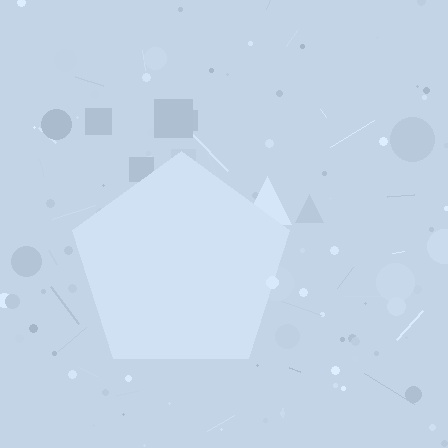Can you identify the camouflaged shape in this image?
The camouflaged shape is a pentagon.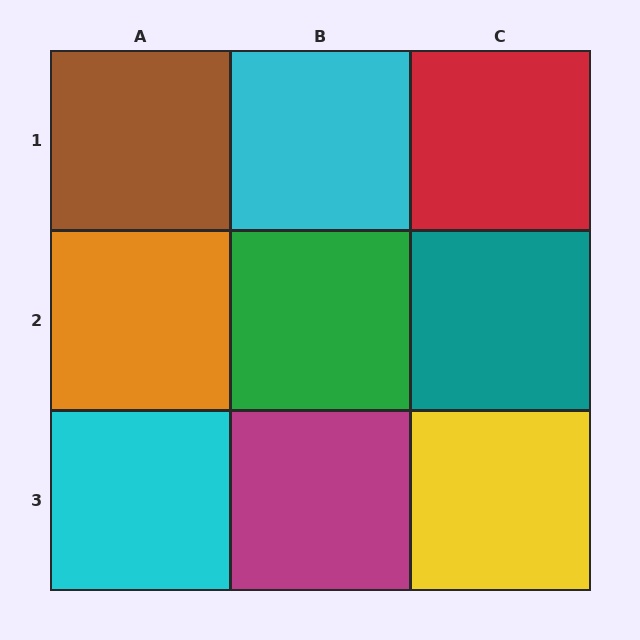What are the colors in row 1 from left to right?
Brown, cyan, red.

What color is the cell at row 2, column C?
Teal.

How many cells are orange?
1 cell is orange.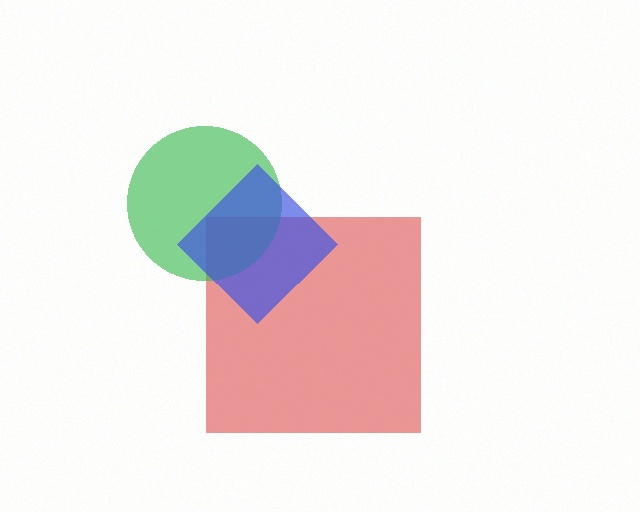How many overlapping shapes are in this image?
There are 3 overlapping shapes in the image.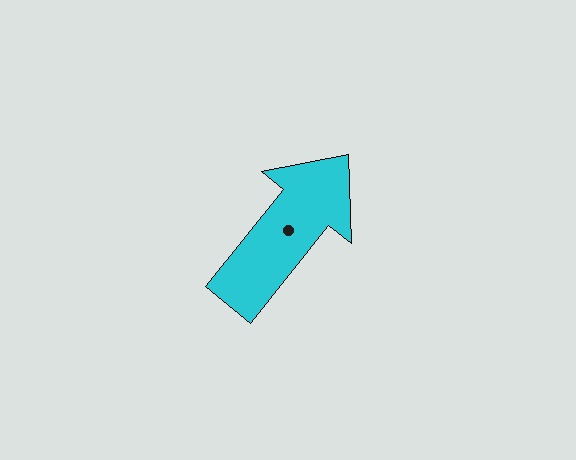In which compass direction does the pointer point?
Northeast.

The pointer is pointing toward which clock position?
Roughly 1 o'clock.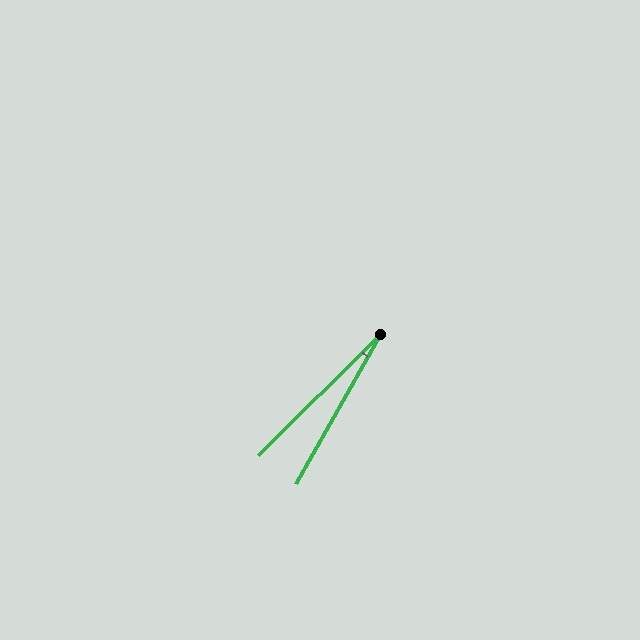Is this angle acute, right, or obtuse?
It is acute.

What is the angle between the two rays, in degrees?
Approximately 16 degrees.